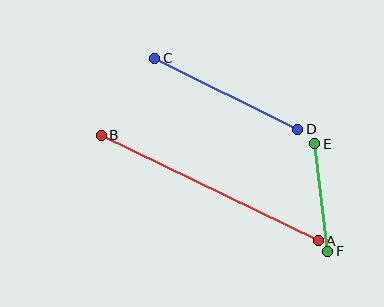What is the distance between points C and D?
The distance is approximately 160 pixels.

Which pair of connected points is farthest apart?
Points A and B are farthest apart.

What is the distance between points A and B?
The distance is approximately 241 pixels.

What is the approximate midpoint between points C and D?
The midpoint is at approximately (226, 94) pixels.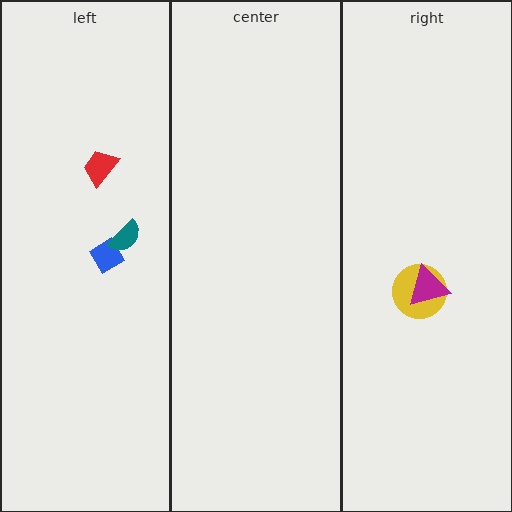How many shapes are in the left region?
3.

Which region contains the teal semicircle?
The left region.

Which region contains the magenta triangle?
The right region.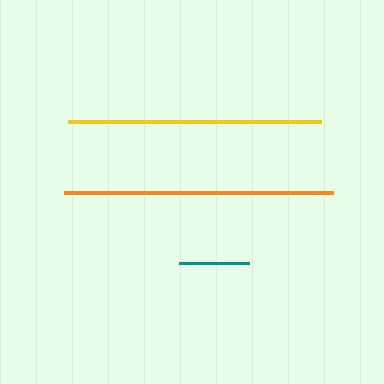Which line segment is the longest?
The orange line is the longest at approximately 269 pixels.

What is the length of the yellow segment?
The yellow segment is approximately 253 pixels long.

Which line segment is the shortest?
The teal line is the shortest at approximately 70 pixels.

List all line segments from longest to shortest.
From longest to shortest: orange, yellow, teal.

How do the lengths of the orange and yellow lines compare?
The orange and yellow lines are approximately the same length.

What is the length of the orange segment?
The orange segment is approximately 269 pixels long.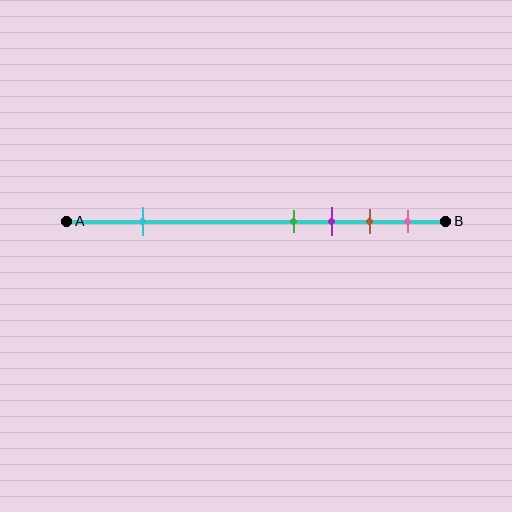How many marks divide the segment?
There are 5 marks dividing the segment.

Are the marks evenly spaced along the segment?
No, the marks are not evenly spaced.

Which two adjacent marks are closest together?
The green and purple marks are the closest adjacent pair.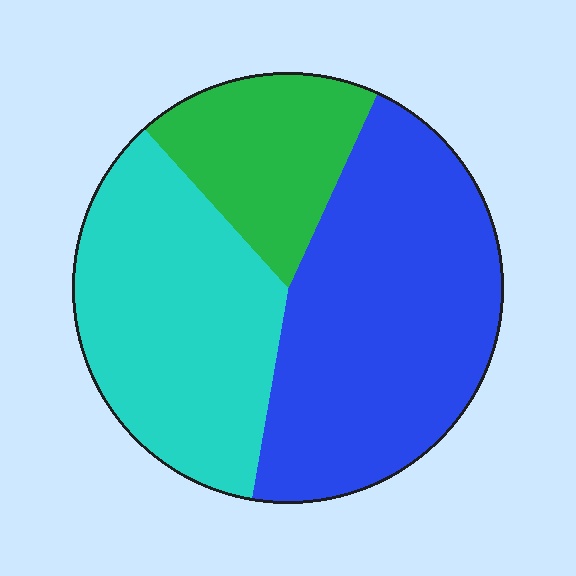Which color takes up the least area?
Green, at roughly 20%.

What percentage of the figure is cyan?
Cyan covers about 35% of the figure.